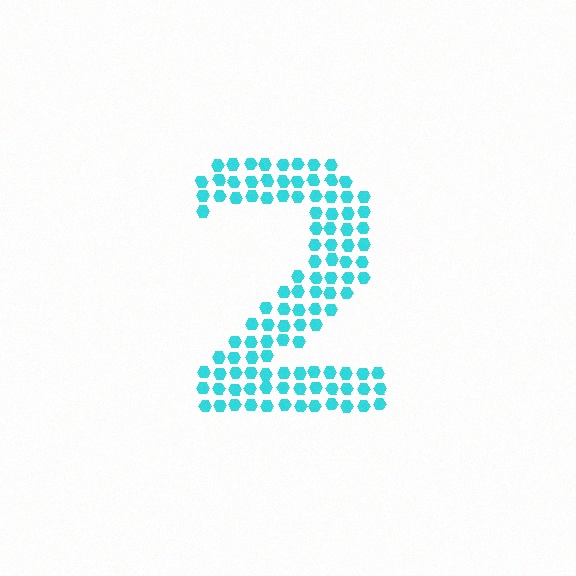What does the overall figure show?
The overall figure shows the digit 2.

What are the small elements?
The small elements are hexagons.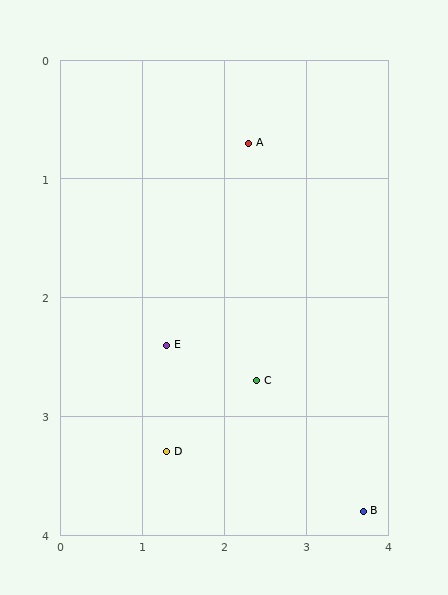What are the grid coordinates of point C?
Point C is at approximately (2.4, 2.7).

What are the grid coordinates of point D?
Point D is at approximately (1.3, 3.3).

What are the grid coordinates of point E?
Point E is at approximately (1.3, 2.4).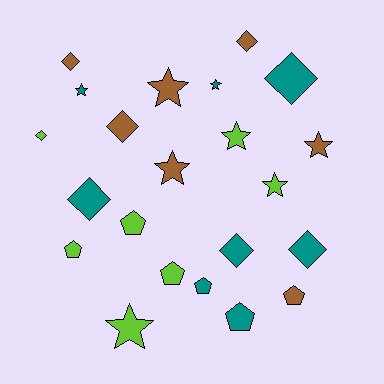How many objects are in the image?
There are 22 objects.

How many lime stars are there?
There are 3 lime stars.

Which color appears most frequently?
Teal, with 8 objects.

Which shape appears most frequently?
Diamond, with 8 objects.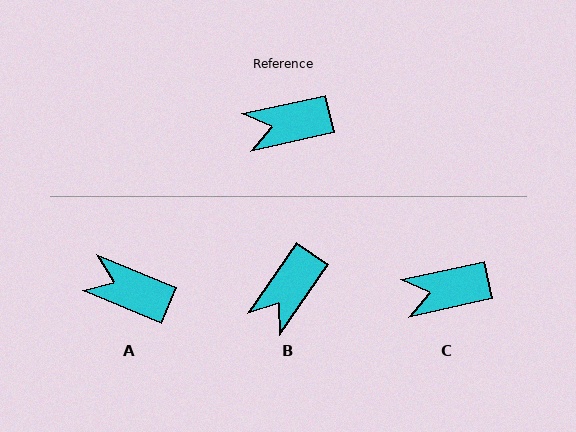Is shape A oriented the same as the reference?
No, it is off by about 34 degrees.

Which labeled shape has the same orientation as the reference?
C.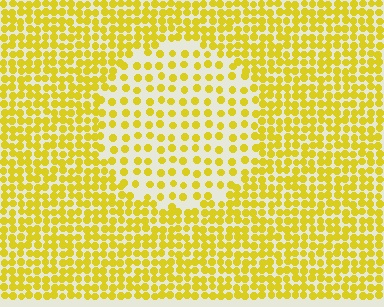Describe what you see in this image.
The image contains small yellow elements arranged at two different densities. A circle-shaped region is visible where the elements are less densely packed than the surrounding area.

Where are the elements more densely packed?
The elements are more densely packed outside the circle boundary.